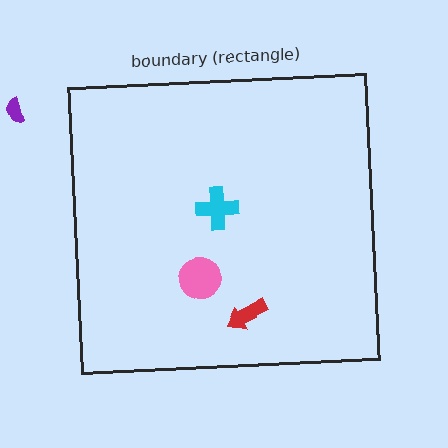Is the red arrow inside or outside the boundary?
Inside.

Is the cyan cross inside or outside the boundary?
Inside.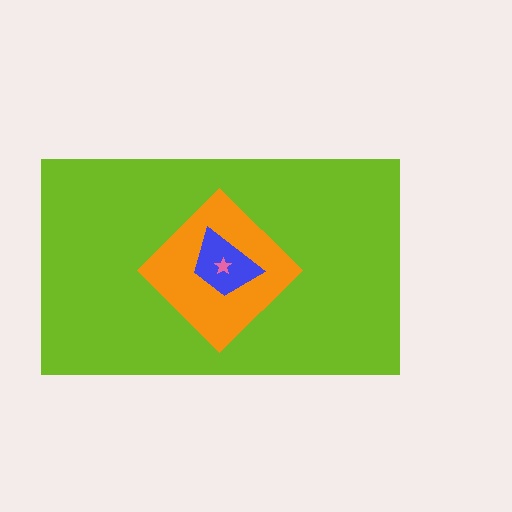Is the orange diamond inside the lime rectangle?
Yes.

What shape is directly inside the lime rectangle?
The orange diamond.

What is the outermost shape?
The lime rectangle.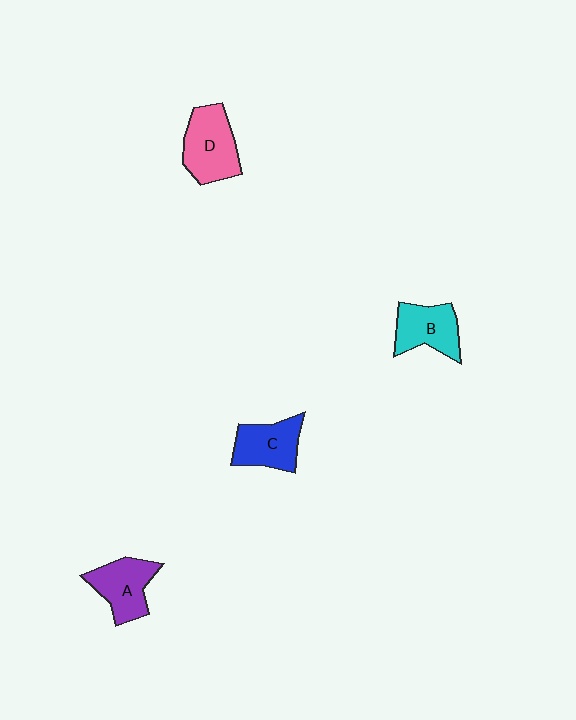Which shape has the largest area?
Shape D (pink).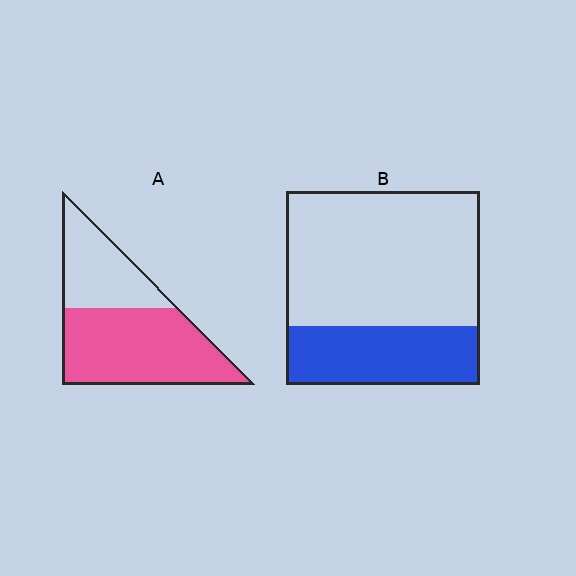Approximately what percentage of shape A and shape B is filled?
A is approximately 65% and B is approximately 30%.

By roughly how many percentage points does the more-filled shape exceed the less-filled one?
By roughly 35 percentage points (A over B).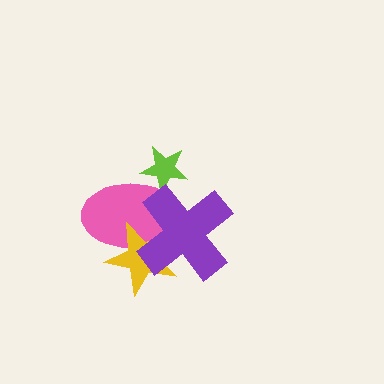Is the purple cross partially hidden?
No, no other shape covers it.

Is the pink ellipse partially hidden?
Yes, it is partially covered by another shape.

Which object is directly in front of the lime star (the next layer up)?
The pink ellipse is directly in front of the lime star.